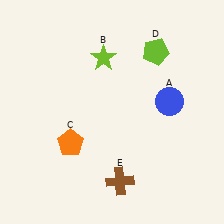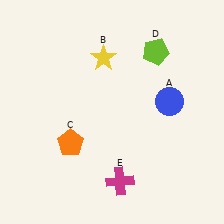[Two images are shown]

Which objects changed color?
B changed from lime to yellow. E changed from brown to magenta.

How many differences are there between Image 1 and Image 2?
There are 2 differences between the two images.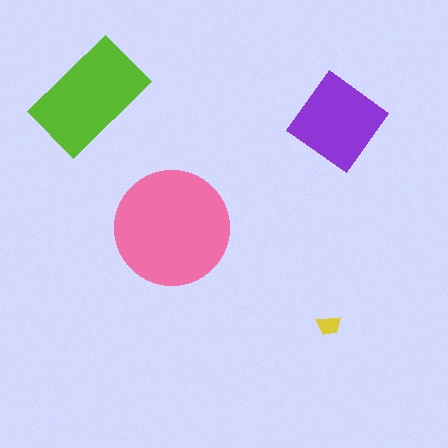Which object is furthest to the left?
The lime rectangle is leftmost.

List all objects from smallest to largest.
The yellow trapezoid, the purple diamond, the lime rectangle, the pink circle.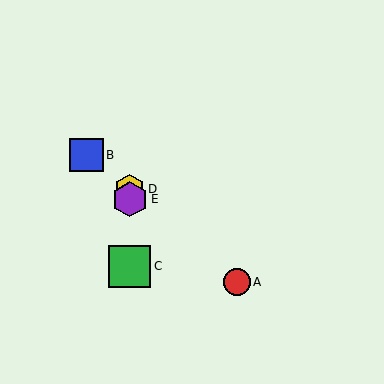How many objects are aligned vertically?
3 objects (C, D, E) are aligned vertically.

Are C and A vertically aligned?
No, C is at x≈130 and A is at x≈237.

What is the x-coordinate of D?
Object D is at x≈130.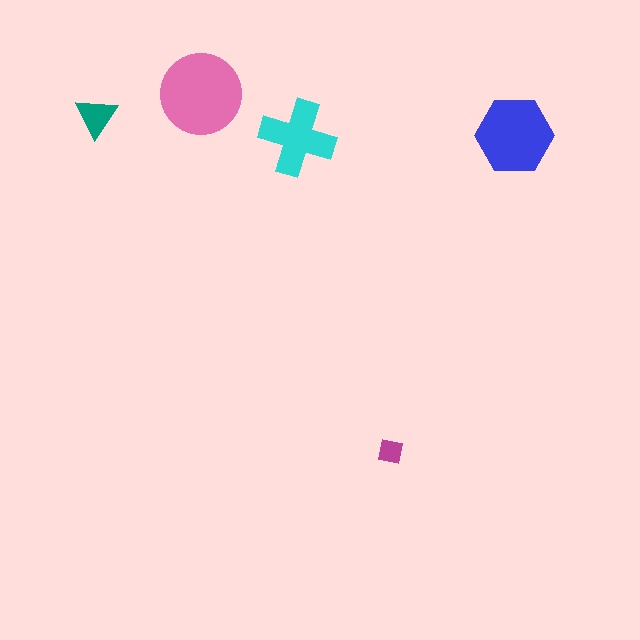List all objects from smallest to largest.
The magenta square, the teal triangle, the cyan cross, the blue hexagon, the pink circle.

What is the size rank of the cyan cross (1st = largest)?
3rd.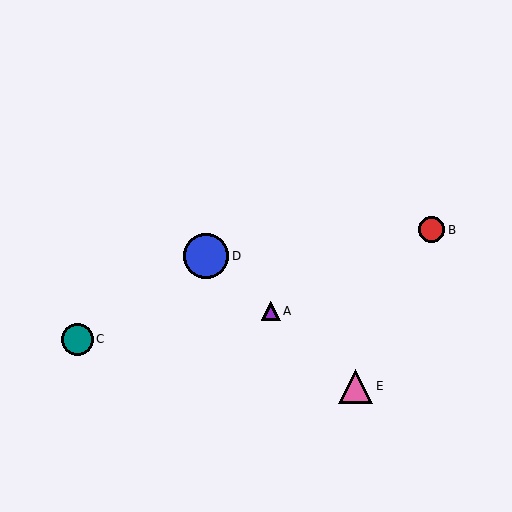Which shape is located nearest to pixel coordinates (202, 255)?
The blue circle (labeled D) at (206, 256) is nearest to that location.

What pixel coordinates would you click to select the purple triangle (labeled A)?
Click at (271, 311) to select the purple triangle A.